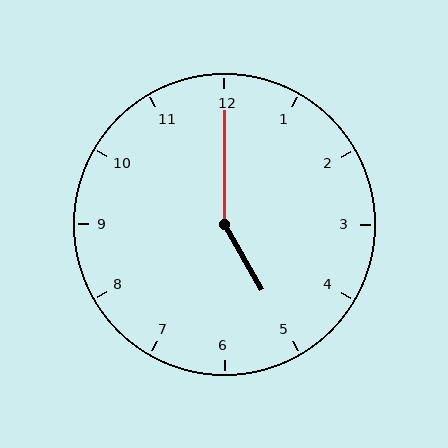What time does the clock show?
5:00.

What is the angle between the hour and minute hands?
Approximately 150 degrees.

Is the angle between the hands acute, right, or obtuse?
It is obtuse.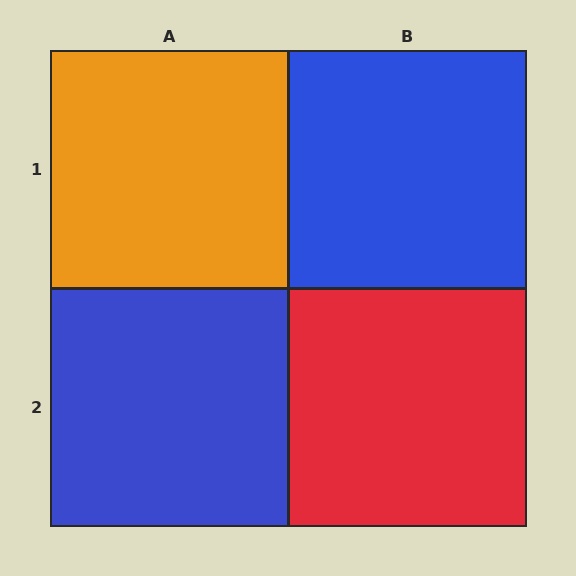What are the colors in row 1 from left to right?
Orange, blue.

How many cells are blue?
2 cells are blue.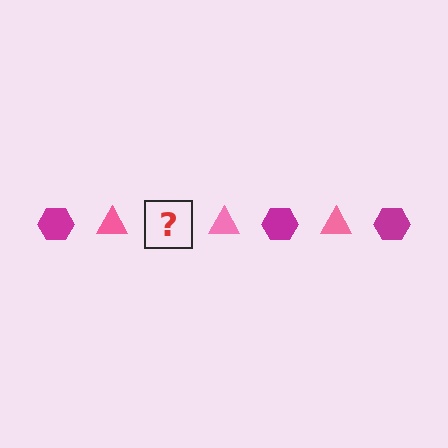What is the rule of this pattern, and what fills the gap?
The rule is that the pattern alternates between magenta hexagon and pink triangle. The gap should be filled with a magenta hexagon.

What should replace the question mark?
The question mark should be replaced with a magenta hexagon.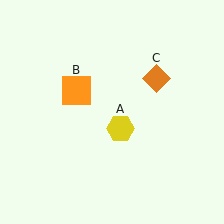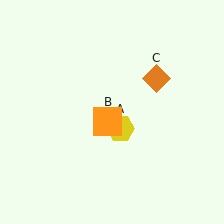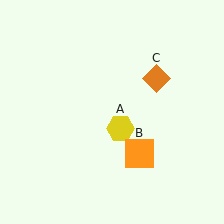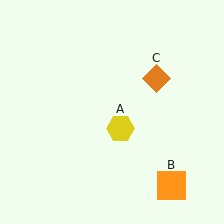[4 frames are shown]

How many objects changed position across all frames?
1 object changed position: orange square (object B).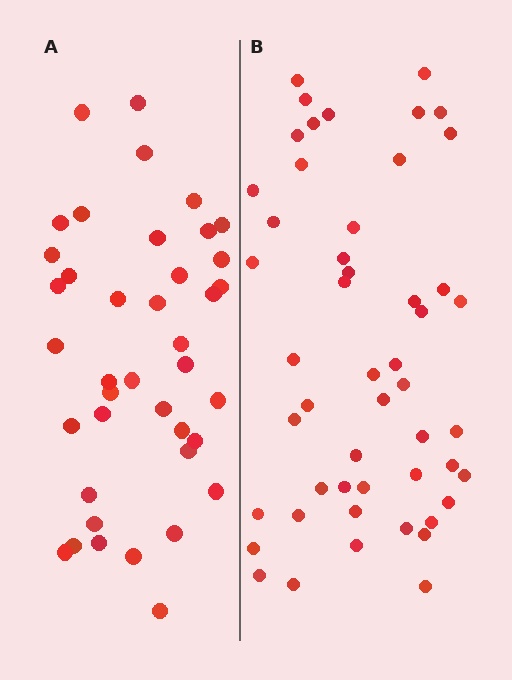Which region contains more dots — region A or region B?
Region B (the right region) has more dots.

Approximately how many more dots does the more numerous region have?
Region B has roughly 10 or so more dots than region A.